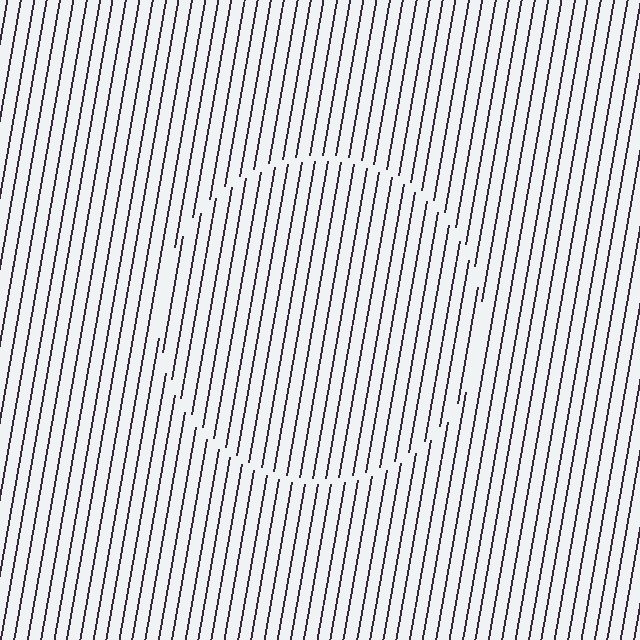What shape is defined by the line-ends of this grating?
An illusory circle. The interior of the shape contains the same grating, shifted by half a period — the contour is defined by the phase discontinuity where line-ends from the inner and outer gratings abut.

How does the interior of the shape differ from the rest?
The interior of the shape contains the same grating, shifted by half a period — the contour is defined by the phase discontinuity where line-ends from the inner and outer gratings abut.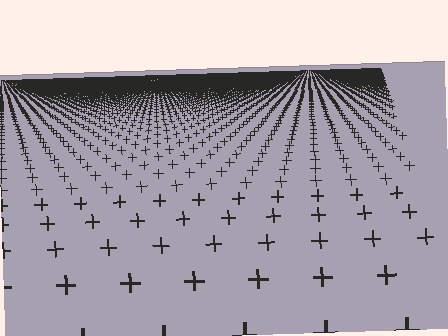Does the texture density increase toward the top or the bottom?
Density increases toward the top.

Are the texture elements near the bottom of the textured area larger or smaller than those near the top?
Larger. Near the bottom, elements are closer to the viewer and appear at a bigger on-screen size.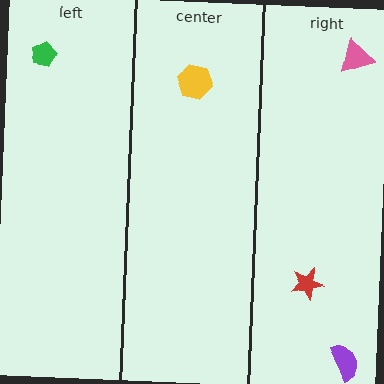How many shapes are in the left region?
1.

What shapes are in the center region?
The yellow hexagon.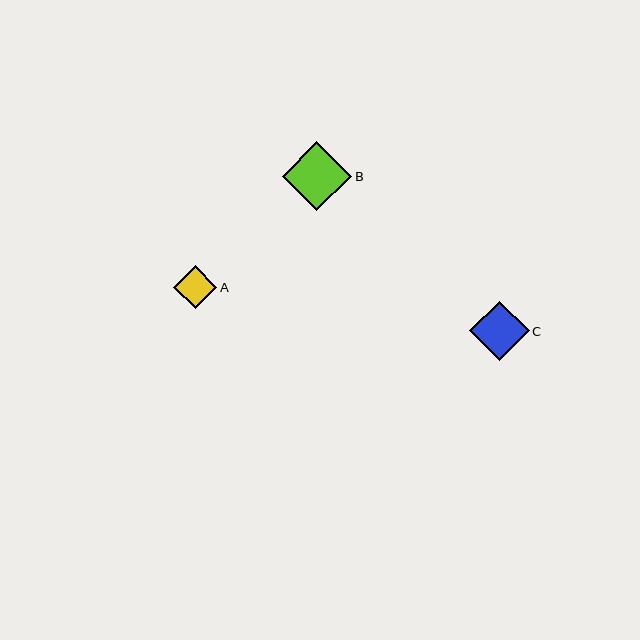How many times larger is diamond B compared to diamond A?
Diamond B is approximately 1.6 times the size of diamond A.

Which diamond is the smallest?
Diamond A is the smallest with a size of approximately 43 pixels.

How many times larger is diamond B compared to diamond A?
Diamond B is approximately 1.6 times the size of diamond A.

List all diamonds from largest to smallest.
From largest to smallest: B, C, A.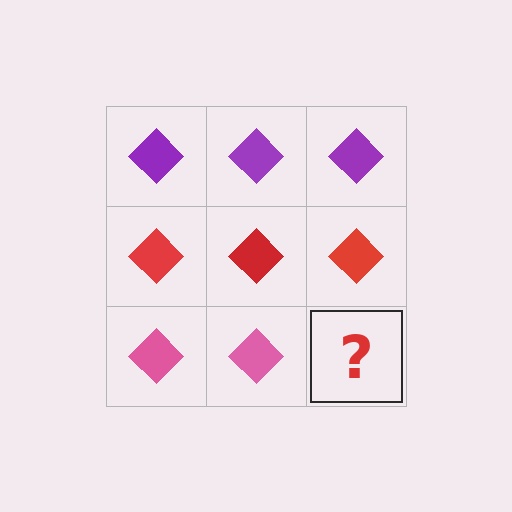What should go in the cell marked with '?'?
The missing cell should contain a pink diamond.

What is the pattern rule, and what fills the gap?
The rule is that each row has a consistent color. The gap should be filled with a pink diamond.